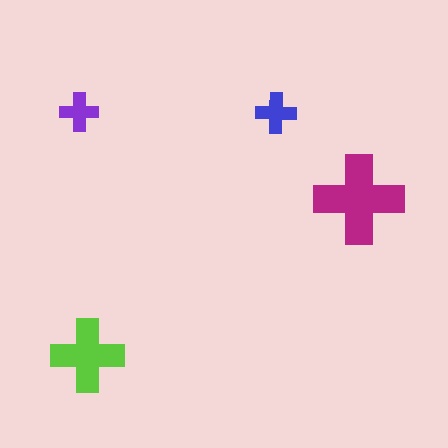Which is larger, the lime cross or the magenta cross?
The magenta one.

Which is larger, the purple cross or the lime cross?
The lime one.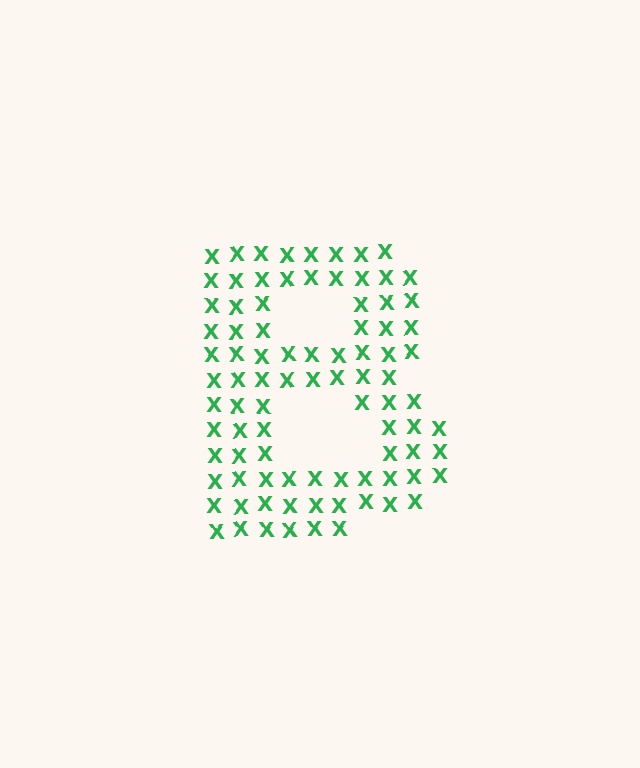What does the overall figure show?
The overall figure shows the letter B.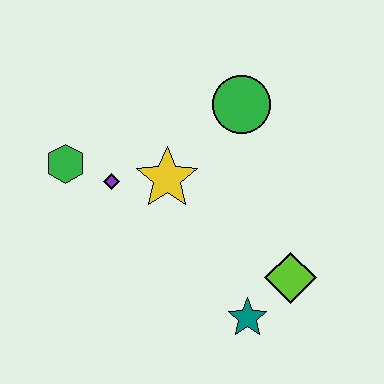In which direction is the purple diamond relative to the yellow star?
The purple diamond is to the left of the yellow star.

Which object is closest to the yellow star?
The purple diamond is closest to the yellow star.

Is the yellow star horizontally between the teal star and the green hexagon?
Yes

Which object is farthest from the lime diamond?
The green hexagon is farthest from the lime diamond.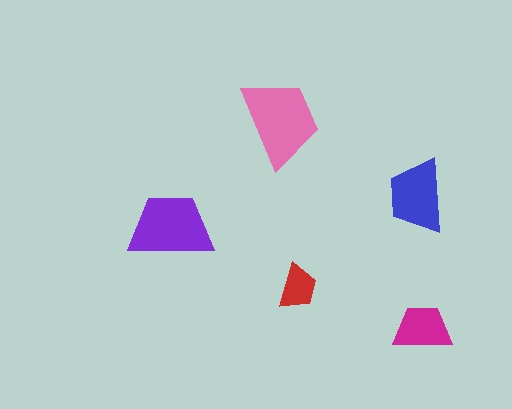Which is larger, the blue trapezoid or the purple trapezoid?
The purple one.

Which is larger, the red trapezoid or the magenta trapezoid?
The magenta one.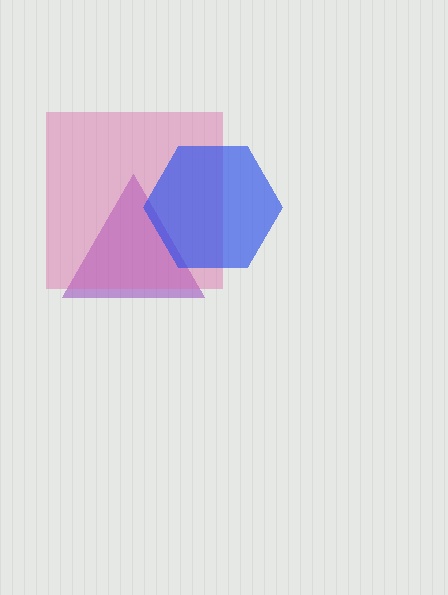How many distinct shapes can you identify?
There are 3 distinct shapes: a purple triangle, a pink square, a blue hexagon.